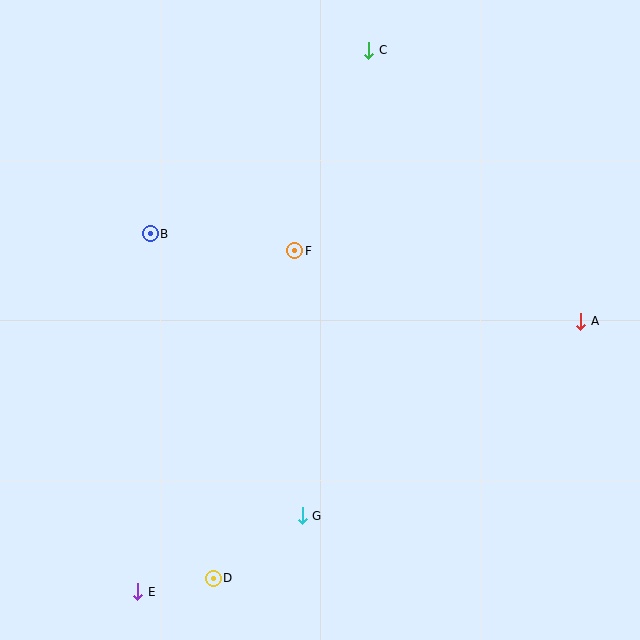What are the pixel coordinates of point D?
Point D is at (213, 578).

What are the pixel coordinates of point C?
Point C is at (369, 50).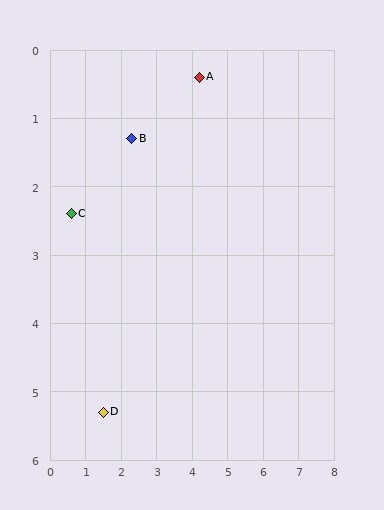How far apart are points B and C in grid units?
Points B and C are about 2.0 grid units apart.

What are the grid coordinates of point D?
Point D is at approximately (1.5, 5.3).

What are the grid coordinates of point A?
Point A is at approximately (4.2, 0.4).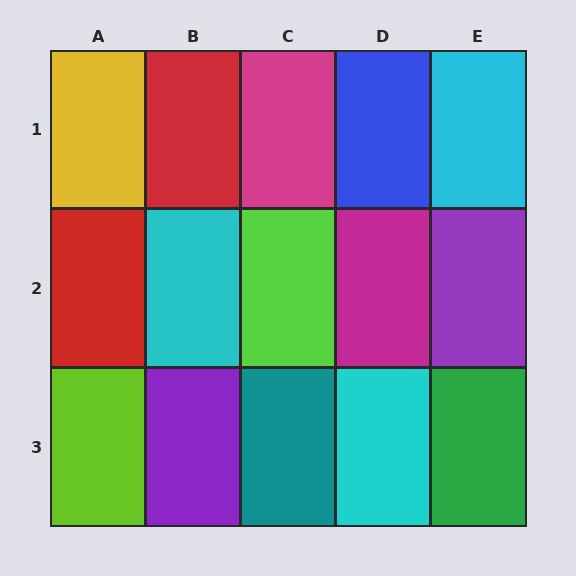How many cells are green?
1 cell is green.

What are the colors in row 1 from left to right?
Yellow, red, magenta, blue, cyan.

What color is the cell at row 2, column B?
Cyan.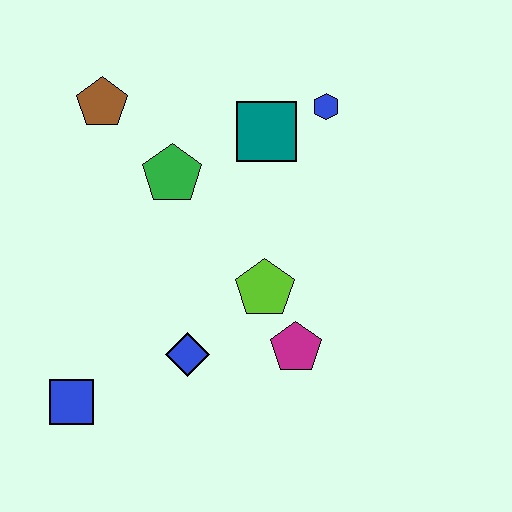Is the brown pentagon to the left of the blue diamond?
Yes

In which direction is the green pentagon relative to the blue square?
The green pentagon is above the blue square.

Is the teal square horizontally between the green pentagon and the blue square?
No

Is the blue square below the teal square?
Yes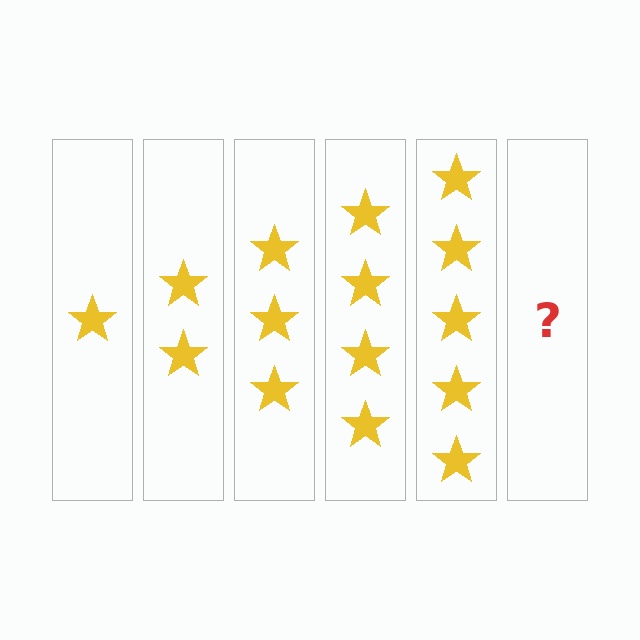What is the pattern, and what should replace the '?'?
The pattern is that each step adds one more star. The '?' should be 6 stars.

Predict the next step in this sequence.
The next step is 6 stars.